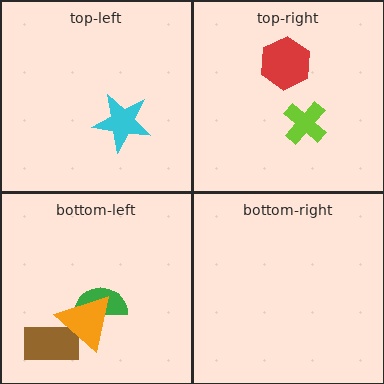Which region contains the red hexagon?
The top-right region.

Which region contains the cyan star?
The top-left region.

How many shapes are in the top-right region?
2.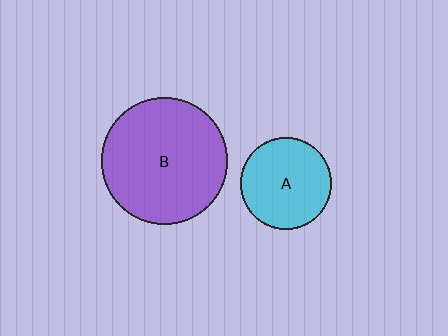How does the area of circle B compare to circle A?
Approximately 1.9 times.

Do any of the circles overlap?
No, none of the circles overlap.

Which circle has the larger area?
Circle B (purple).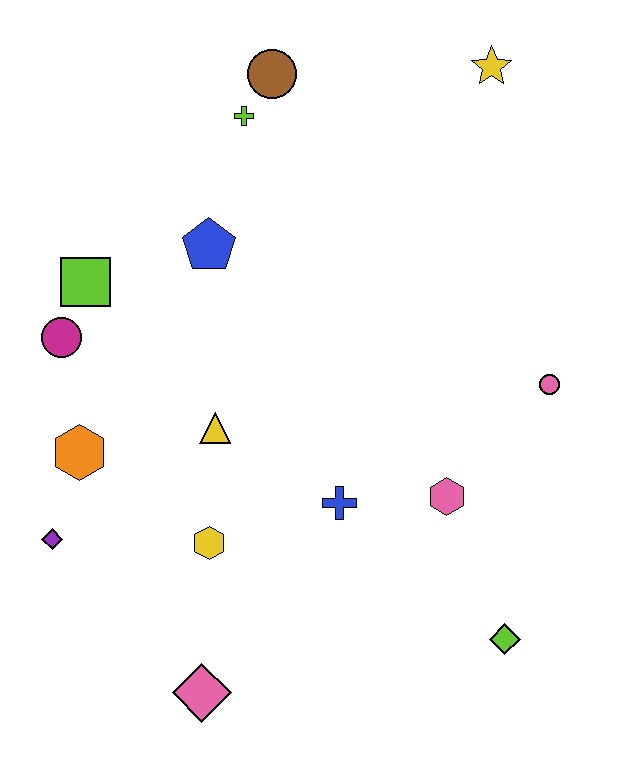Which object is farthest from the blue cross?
The yellow star is farthest from the blue cross.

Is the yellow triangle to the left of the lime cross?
Yes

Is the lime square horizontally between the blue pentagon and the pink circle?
No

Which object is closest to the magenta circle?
The lime square is closest to the magenta circle.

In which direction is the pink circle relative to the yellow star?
The pink circle is below the yellow star.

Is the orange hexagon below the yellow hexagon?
No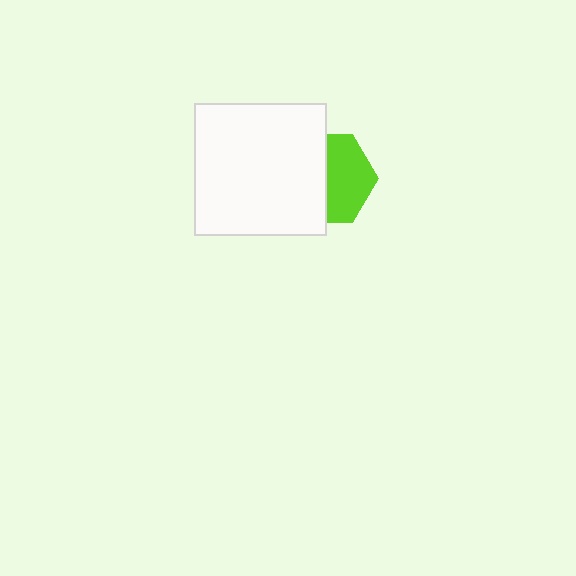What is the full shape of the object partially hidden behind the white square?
The partially hidden object is a lime hexagon.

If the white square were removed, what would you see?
You would see the complete lime hexagon.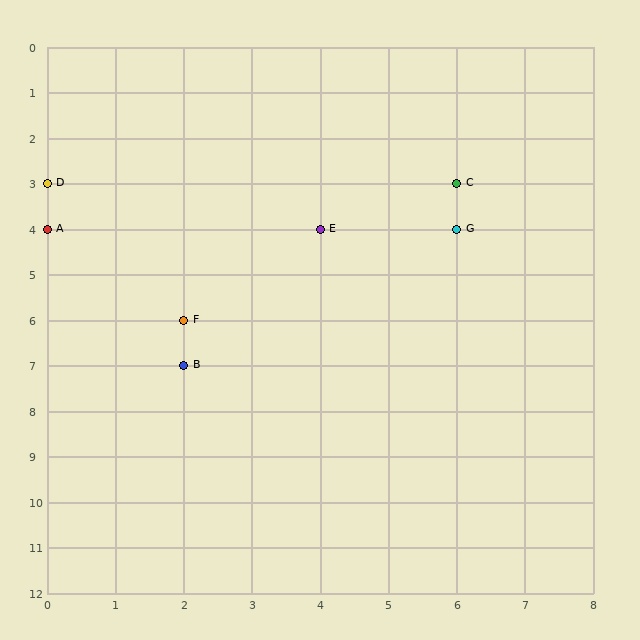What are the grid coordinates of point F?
Point F is at grid coordinates (2, 6).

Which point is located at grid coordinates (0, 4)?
Point A is at (0, 4).